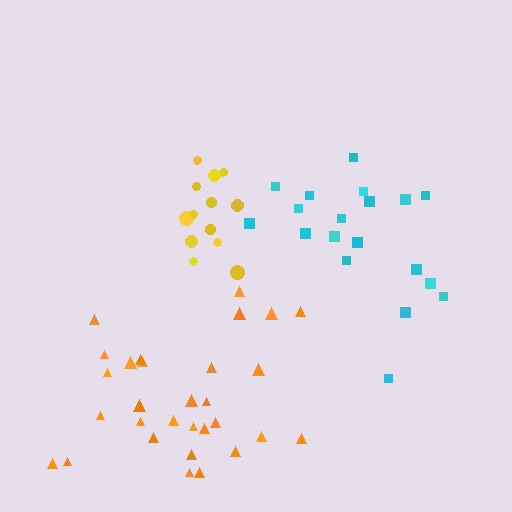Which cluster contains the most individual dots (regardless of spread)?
Orange (31).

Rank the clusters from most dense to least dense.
yellow, orange, cyan.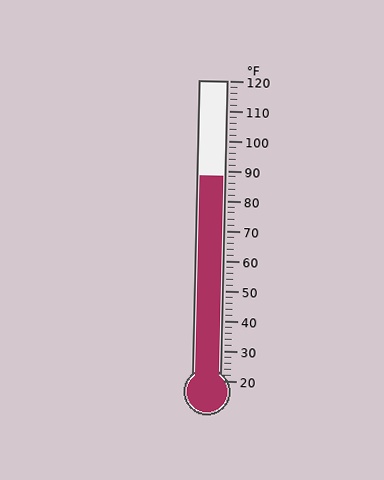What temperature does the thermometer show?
The thermometer shows approximately 88°F.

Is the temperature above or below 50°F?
The temperature is above 50°F.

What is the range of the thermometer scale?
The thermometer scale ranges from 20°F to 120°F.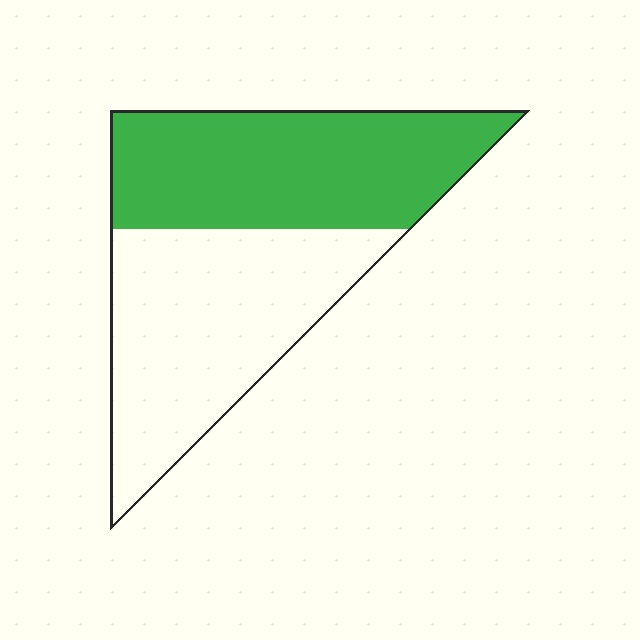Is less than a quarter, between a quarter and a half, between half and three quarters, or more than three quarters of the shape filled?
Between a quarter and a half.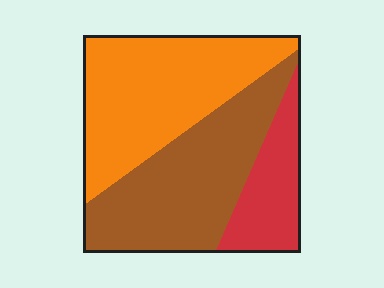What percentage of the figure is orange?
Orange covers 42% of the figure.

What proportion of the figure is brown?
Brown covers 40% of the figure.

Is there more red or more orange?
Orange.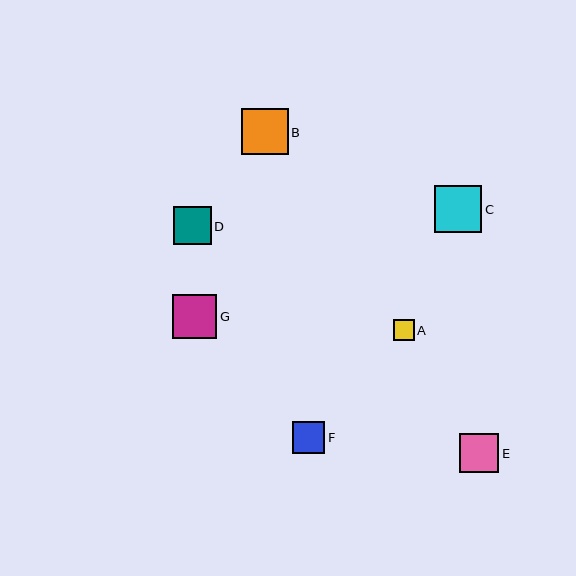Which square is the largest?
Square C is the largest with a size of approximately 47 pixels.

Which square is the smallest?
Square A is the smallest with a size of approximately 21 pixels.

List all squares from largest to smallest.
From largest to smallest: C, B, G, E, D, F, A.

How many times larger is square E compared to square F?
Square E is approximately 1.3 times the size of square F.